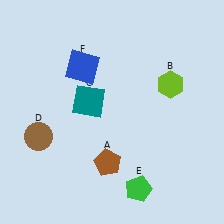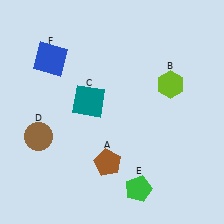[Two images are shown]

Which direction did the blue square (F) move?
The blue square (F) moved left.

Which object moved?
The blue square (F) moved left.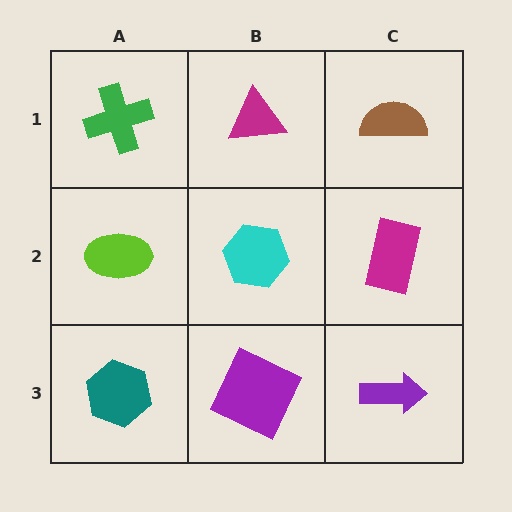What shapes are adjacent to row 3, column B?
A cyan hexagon (row 2, column B), a teal hexagon (row 3, column A), a purple arrow (row 3, column C).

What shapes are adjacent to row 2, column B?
A magenta triangle (row 1, column B), a purple square (row 3, column B), a lime ellipse (row 2, column A), a magenta rectangle (row 2, column C).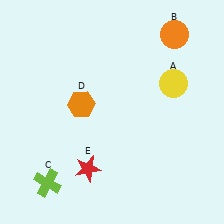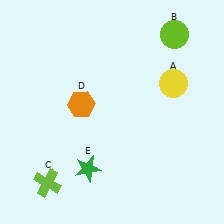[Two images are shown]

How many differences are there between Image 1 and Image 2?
There are 2 differences between the two images.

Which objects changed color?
B changed from orange to lime. E changed from red to green.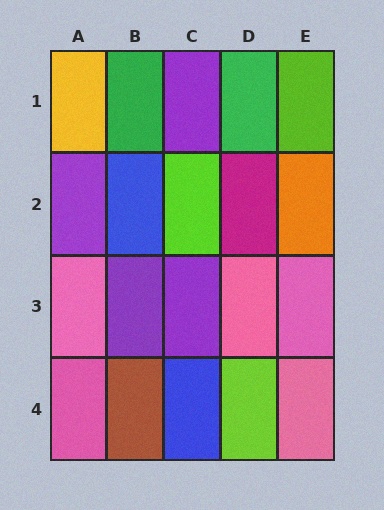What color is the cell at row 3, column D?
Pink.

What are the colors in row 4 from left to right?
Pink, brown, blue, lime, pink.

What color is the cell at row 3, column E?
Pink.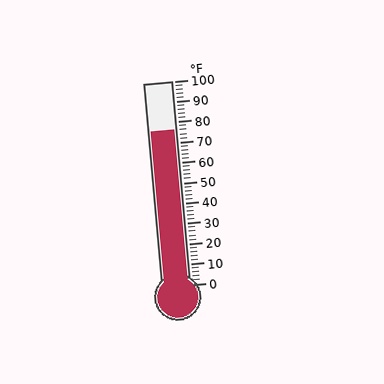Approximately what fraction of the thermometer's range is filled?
The thermometer is filled to approximately 75% of its range.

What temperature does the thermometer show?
The thermometer shows approximately 76°F.